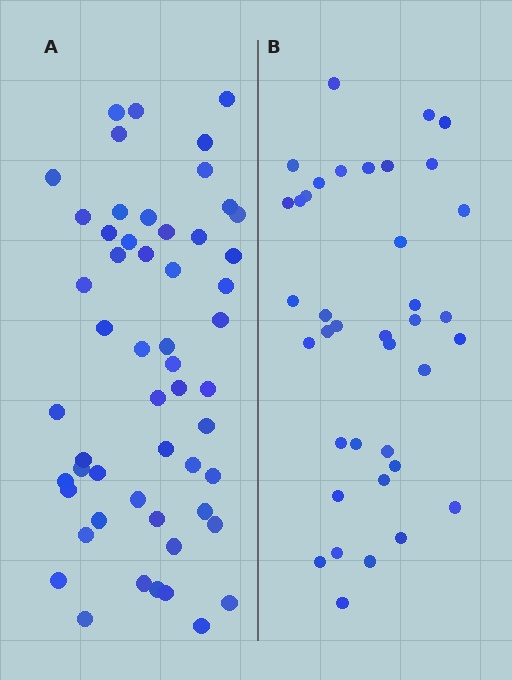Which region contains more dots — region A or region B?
Region A (the left region) has more dots.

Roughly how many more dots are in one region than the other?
Region A has approximately 15 more dots than region B.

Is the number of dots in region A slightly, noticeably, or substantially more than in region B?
Region A has noticeably more, but not dramatically so. The ratio is roughly 1.4 to 1.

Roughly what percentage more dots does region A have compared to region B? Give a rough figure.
About 40% more.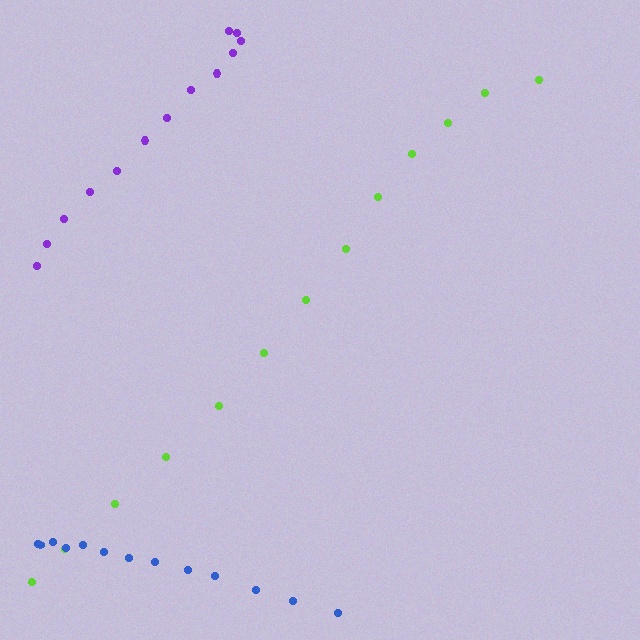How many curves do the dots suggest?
There are 3 distinct paths.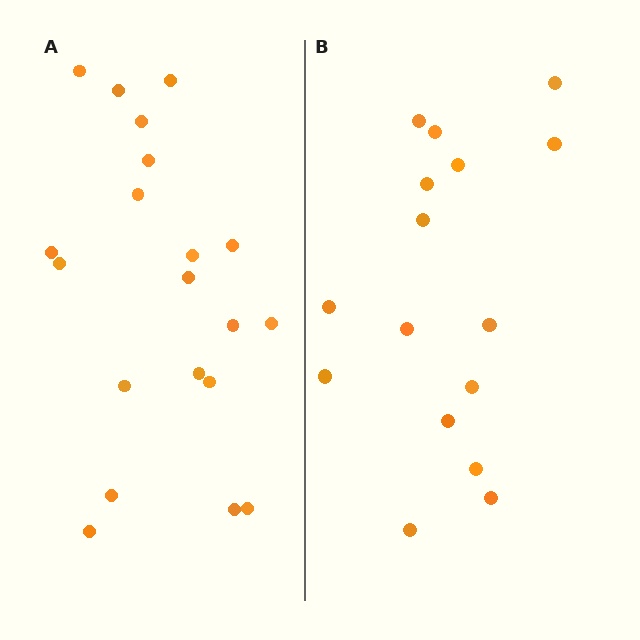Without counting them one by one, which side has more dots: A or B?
Region A (the left region) has more dots.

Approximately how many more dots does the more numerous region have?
Region A has about 4 more dots than region B.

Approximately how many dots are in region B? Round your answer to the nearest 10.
About 20 dots. (The exact count is 16, which rounds to 20.)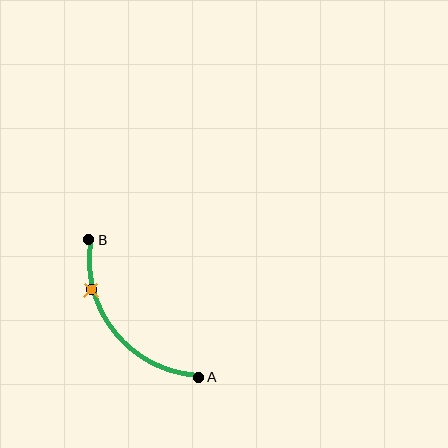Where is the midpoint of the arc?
The arc midpoint is the point on the curve farthest from the straight line joining A and B. It sits below and to the left of that line.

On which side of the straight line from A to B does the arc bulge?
The arc bulges below and to the left of the straight line connecting A and B.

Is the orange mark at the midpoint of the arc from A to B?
No. The orange mark lies on the arc but is closer to endpoint B. The arc midpoint would be at the point on the curve equidistant along the arc from both A and B.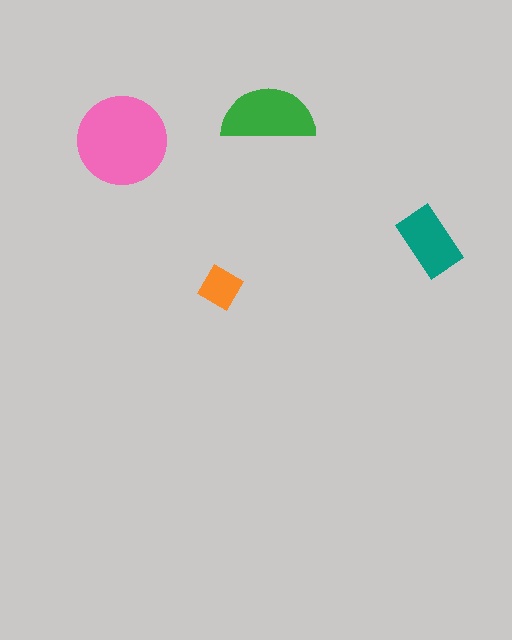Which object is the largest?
The pink circle.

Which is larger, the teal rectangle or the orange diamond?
The teal rectangle.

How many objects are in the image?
There are 4 objects in the image.